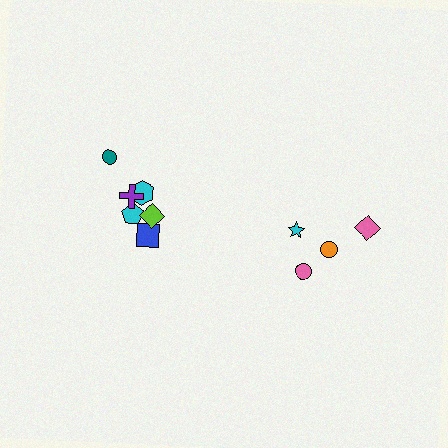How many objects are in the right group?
There are 4 objects.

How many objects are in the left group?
There are 6 objects.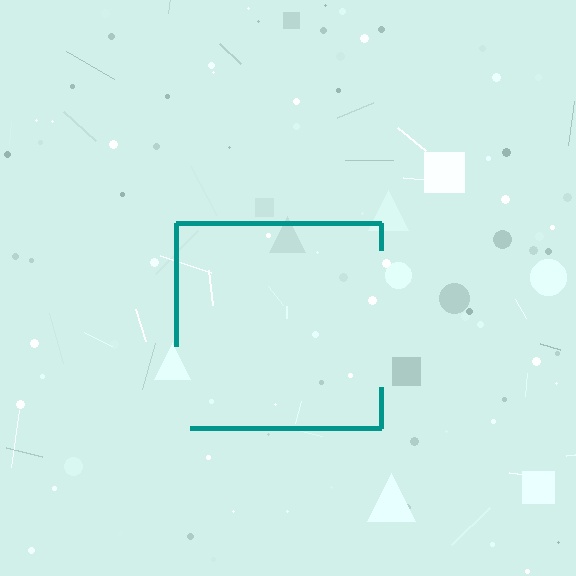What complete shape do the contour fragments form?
The contour fragments form a square.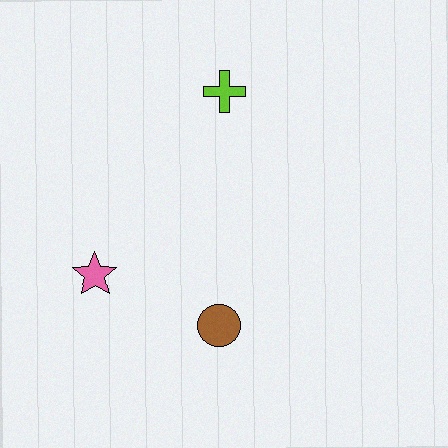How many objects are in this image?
There are 3 objects.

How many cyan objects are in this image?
There are no cyan objects.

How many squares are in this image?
There are no squares.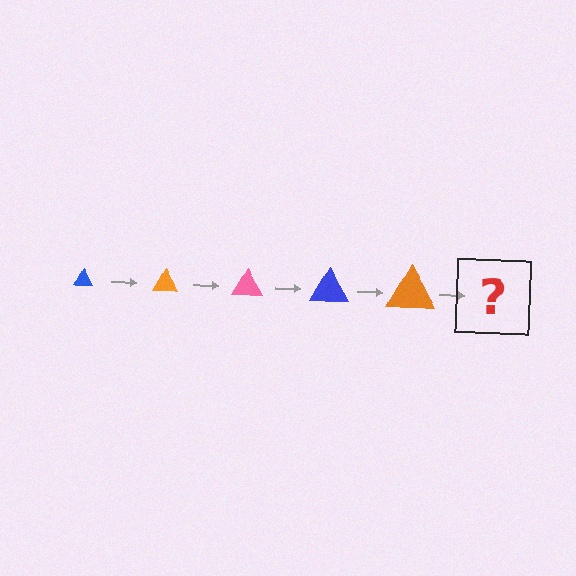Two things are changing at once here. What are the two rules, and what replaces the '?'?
The two rules are that the triangle grows larger each step and the color cycles through blue, orange, and pink. The '?' should be a pink triangle, larger than the previous one.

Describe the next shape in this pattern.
It should be a pink triangle, larger than the previous one.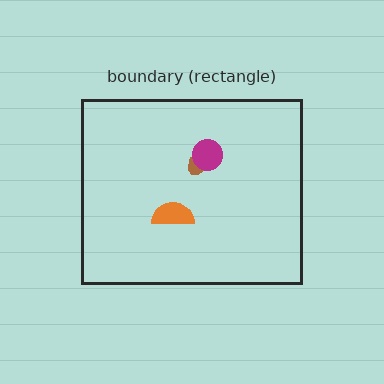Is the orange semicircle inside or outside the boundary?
Inside.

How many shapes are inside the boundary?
3 inside, 0 outside.